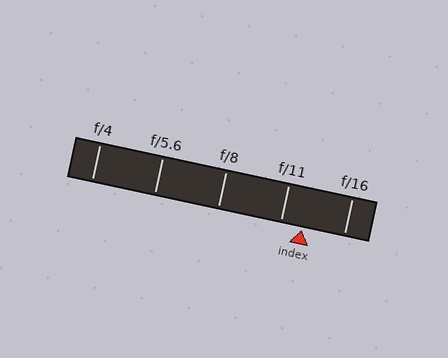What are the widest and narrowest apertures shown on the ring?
The widest aperture shown is f/4 and the narrowest is f/16.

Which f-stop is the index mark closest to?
The index mark is closest to f/11.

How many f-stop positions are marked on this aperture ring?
There are 5 f-stop positions marked.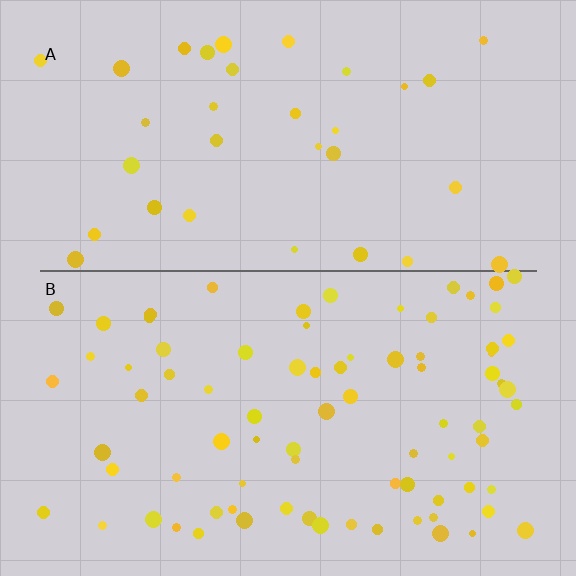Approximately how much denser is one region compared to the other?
Approximately 2.4× — region B over region A.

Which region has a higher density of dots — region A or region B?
B (the bottom).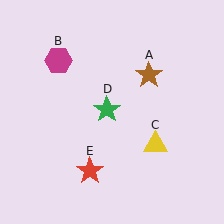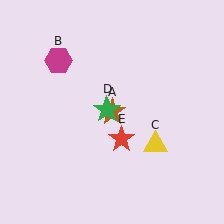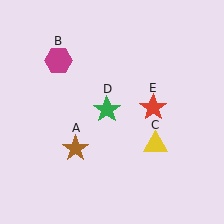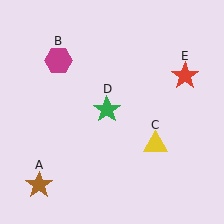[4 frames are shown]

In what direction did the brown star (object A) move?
The brown star (object A) moved down and to the left.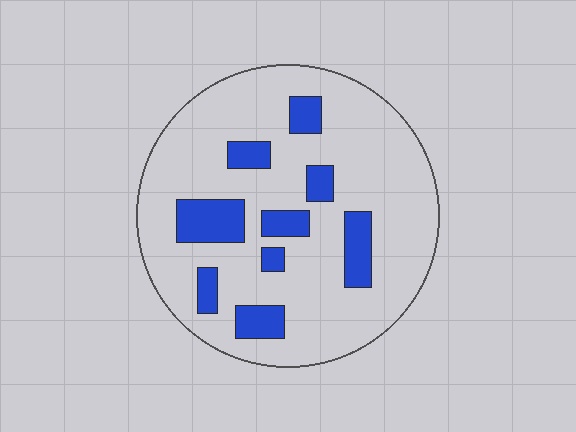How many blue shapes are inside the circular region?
9.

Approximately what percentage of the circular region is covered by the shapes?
Approximately 20%.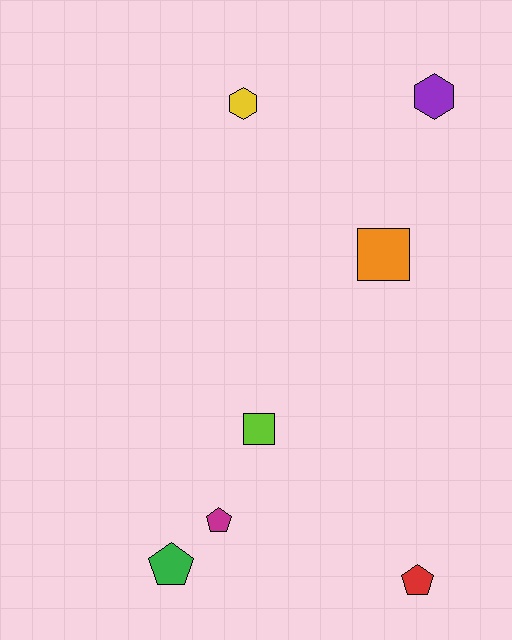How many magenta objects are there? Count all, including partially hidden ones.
There is 1 magenta object.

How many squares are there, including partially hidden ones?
There are 2 squares.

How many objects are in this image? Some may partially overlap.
There are 7 objects.